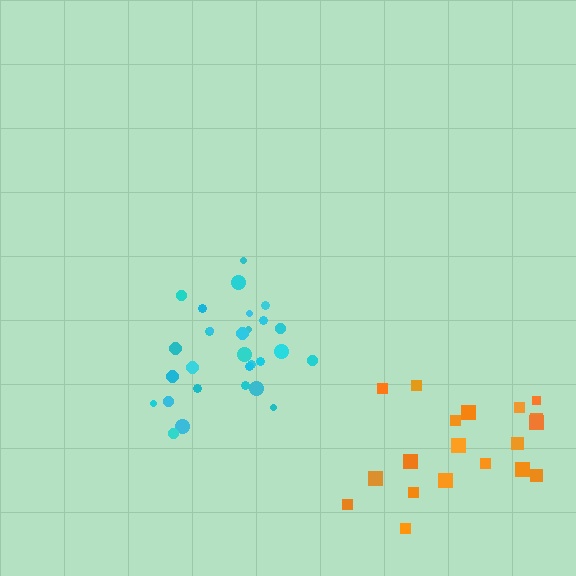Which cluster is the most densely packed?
Cyan.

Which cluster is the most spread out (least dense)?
Orange.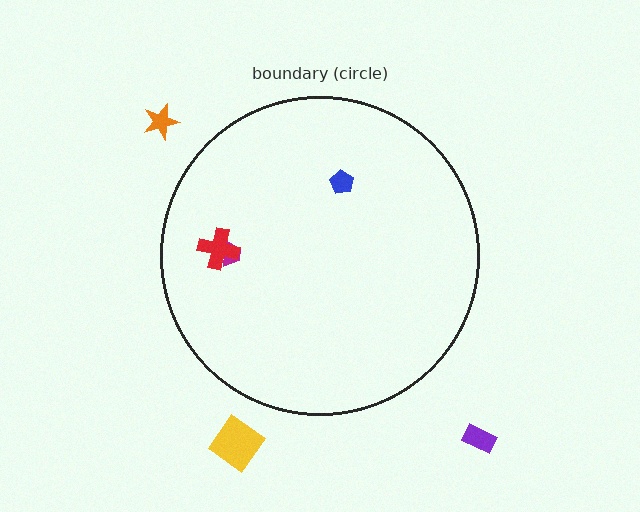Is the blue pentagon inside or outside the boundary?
Inside.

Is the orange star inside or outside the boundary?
Outside.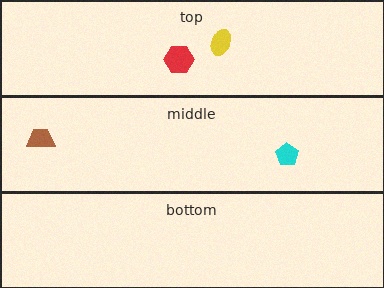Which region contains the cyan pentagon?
The middle region.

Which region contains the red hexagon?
The top region.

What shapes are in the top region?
The yellow ellipse, the red hexagon.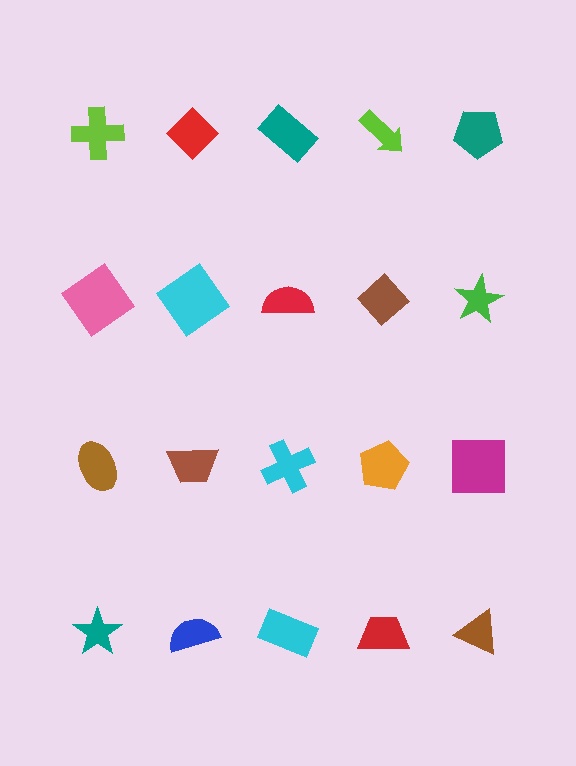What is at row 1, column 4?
A lime arrow.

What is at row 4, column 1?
A teal star.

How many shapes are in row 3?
5 shapes.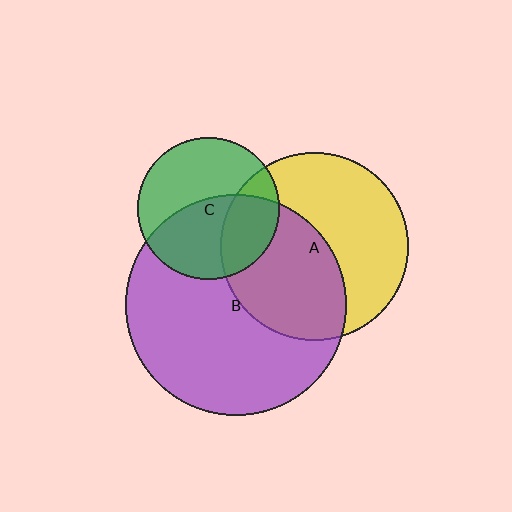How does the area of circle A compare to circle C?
Approximately 1.7 times.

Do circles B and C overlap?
Yes.